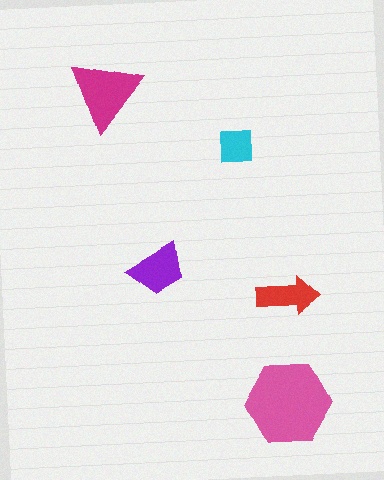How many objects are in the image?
There are 5 objects in the image.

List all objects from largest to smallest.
The pink hexagon, the magenta triangle, the purple trapezoid, the red arrow, the cyan square.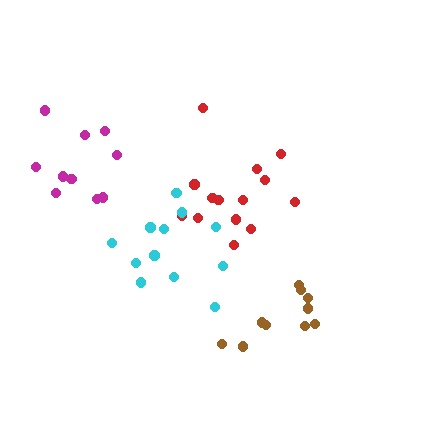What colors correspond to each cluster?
The clusters are colored: magenta, red, cyan, brown.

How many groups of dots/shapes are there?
There are 4 groups.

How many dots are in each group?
Group 1: 10 dots, Group 2: 14 dots, Group 3: 12 dots, Group 4: 10 dots (46 total).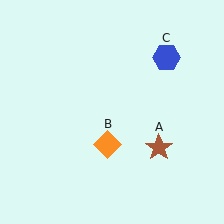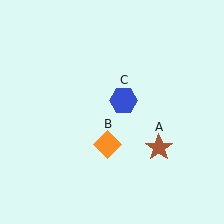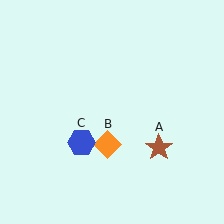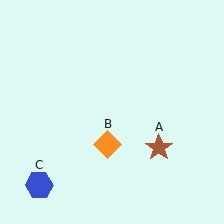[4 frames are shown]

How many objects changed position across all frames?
1 object changed position: blue hexagon (object C).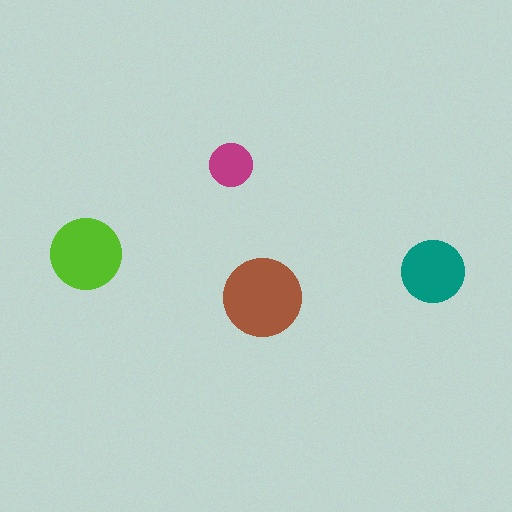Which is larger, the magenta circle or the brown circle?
The brown one.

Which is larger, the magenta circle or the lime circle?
The lime one.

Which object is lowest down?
The brown circle is bottommost.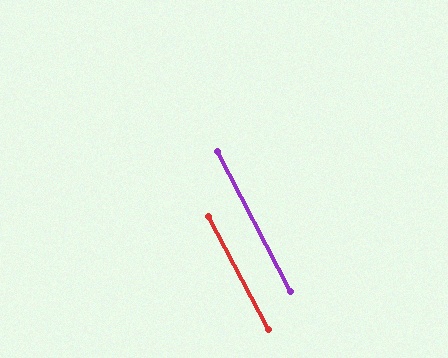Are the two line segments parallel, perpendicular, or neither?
Parallel — their directions differ by only 0.4°.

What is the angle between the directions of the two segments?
Approximately 0 degrees.